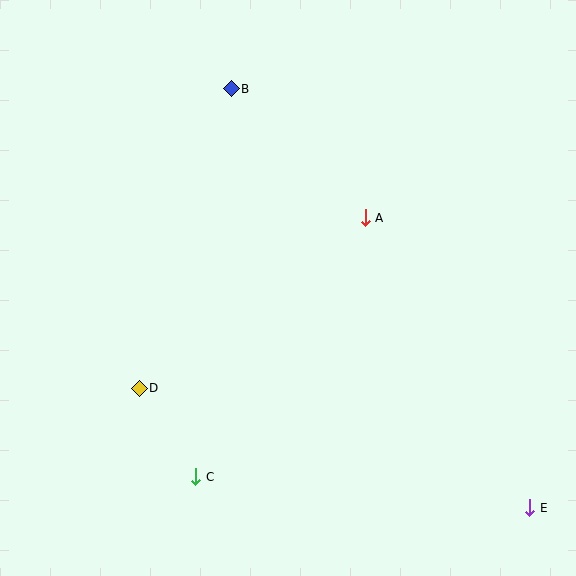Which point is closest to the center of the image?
Point A at (365, 218) is closest to the center.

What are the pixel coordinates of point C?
Point C is at (196, 477).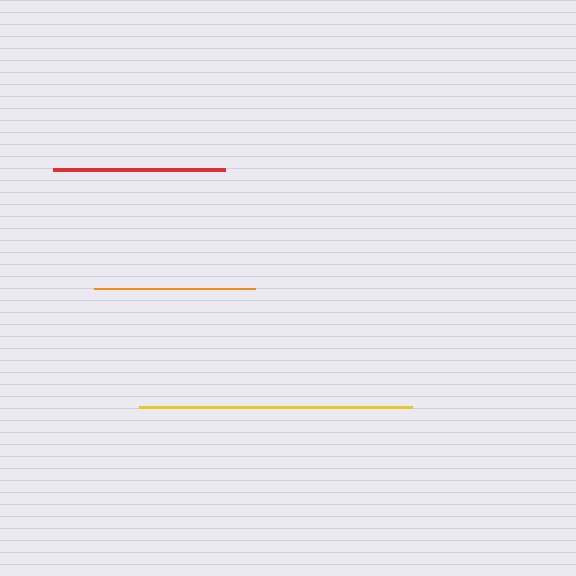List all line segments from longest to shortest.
From longest to shortest: yellow, red, orange.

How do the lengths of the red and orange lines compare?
The red and orange lines are approximately the same length.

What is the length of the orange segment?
The orange segment is approximately 161 pixels long.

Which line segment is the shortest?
The orange line is the shortest at approximately 161 pixels.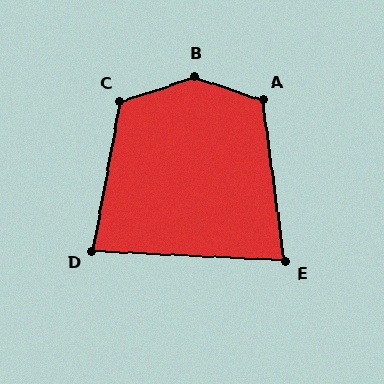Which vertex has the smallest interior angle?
E, at approximately 79 degrees.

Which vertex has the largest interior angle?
B, at approximately 142 degrees.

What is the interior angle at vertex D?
Approximately 83 degrees (acute).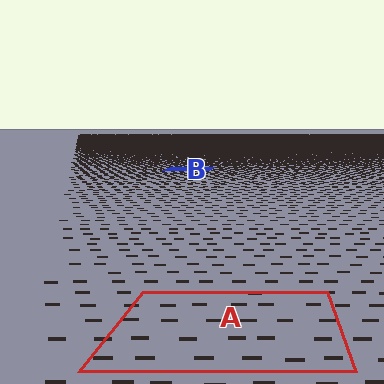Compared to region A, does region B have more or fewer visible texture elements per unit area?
Region B has more texture elements per unit area — they are packed more densely because it is farther away.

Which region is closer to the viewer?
Region A is closer. The texture elements there are larger and more spread out.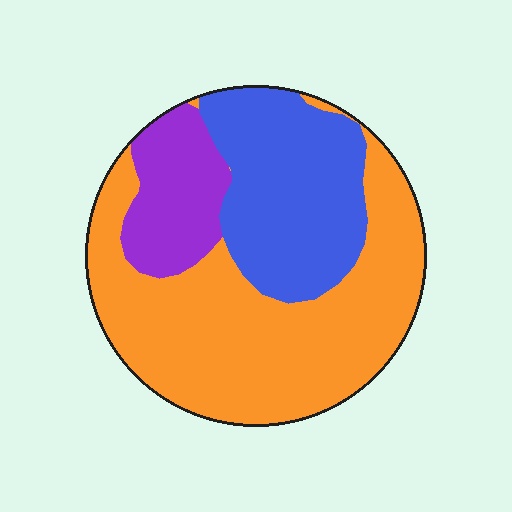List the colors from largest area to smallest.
From largest to smallest: orange, blue, purple.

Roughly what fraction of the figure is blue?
Blue takes up about one third (1/3) of the figure.